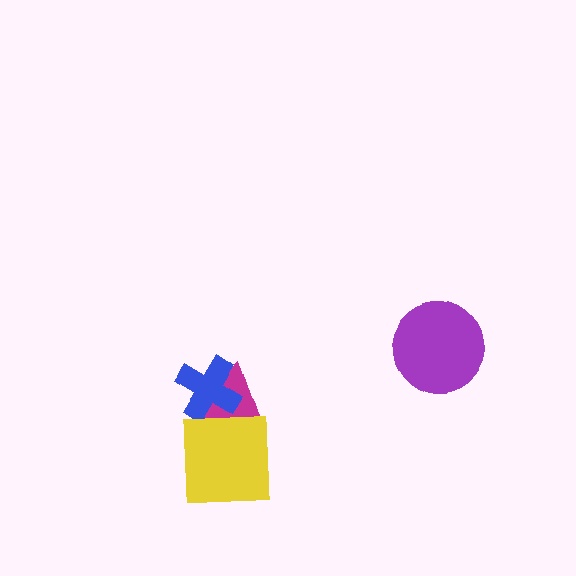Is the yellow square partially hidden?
No, no other shape covers it.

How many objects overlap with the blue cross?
1 object overlaps with the blue cross.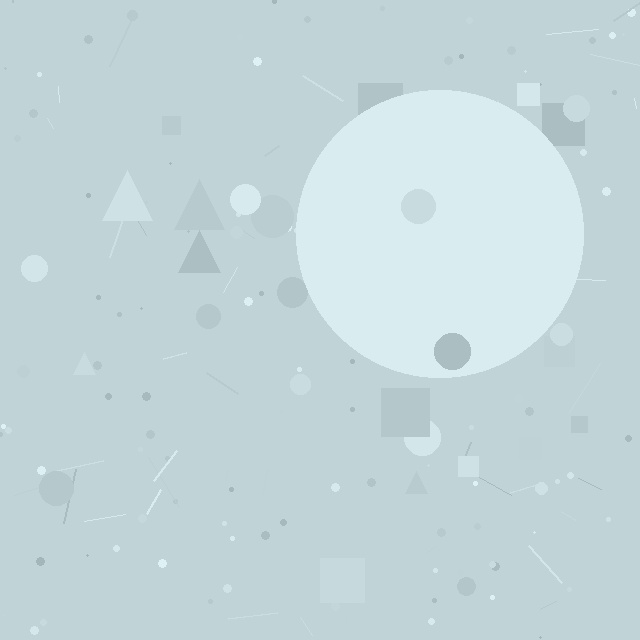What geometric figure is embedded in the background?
A circle is embedded in the background.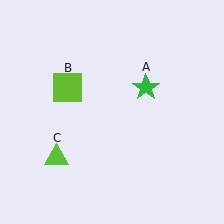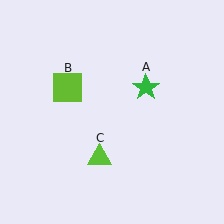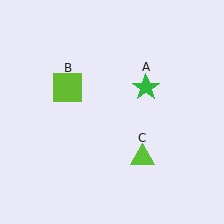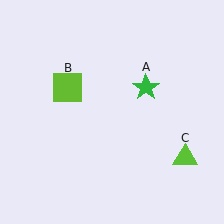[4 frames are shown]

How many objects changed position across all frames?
1 object changed position: lime triangle (object C).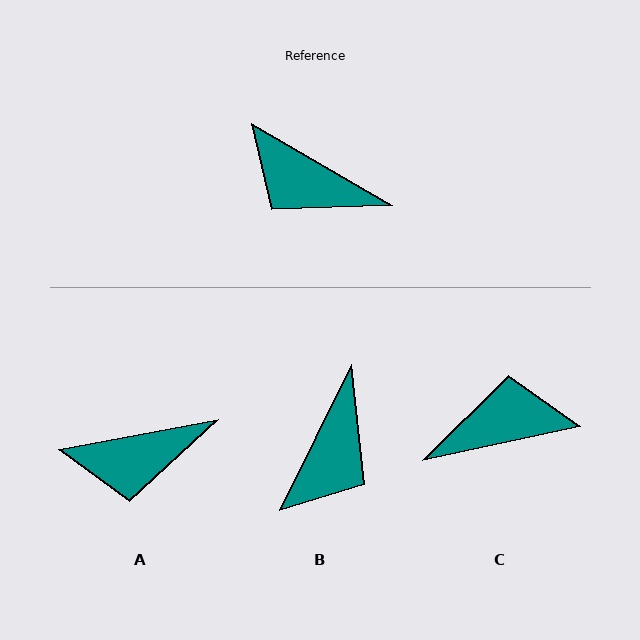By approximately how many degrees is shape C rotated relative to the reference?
Approximately 138 degrees clockwise.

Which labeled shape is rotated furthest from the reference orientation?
C, about 138 degrees away.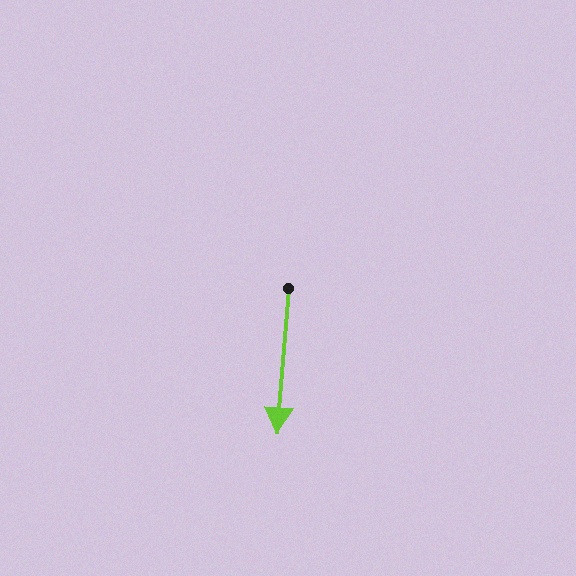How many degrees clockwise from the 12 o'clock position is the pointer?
Approximately 184 degrees.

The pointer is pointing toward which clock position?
Roughly 6 o'clock.